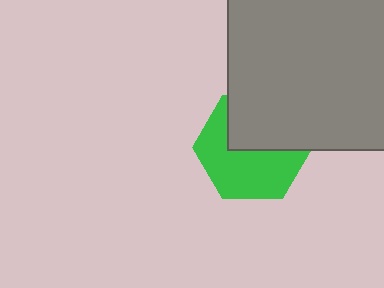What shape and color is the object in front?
The object in front is a gray square.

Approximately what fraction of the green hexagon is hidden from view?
Roughly 42% of the green hexagon is hidden behind the gray square.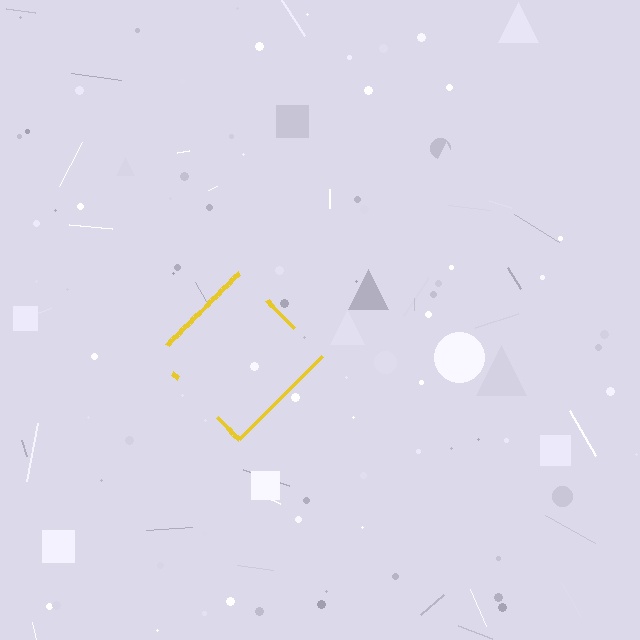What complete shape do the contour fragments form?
The contour fragments form a diamond.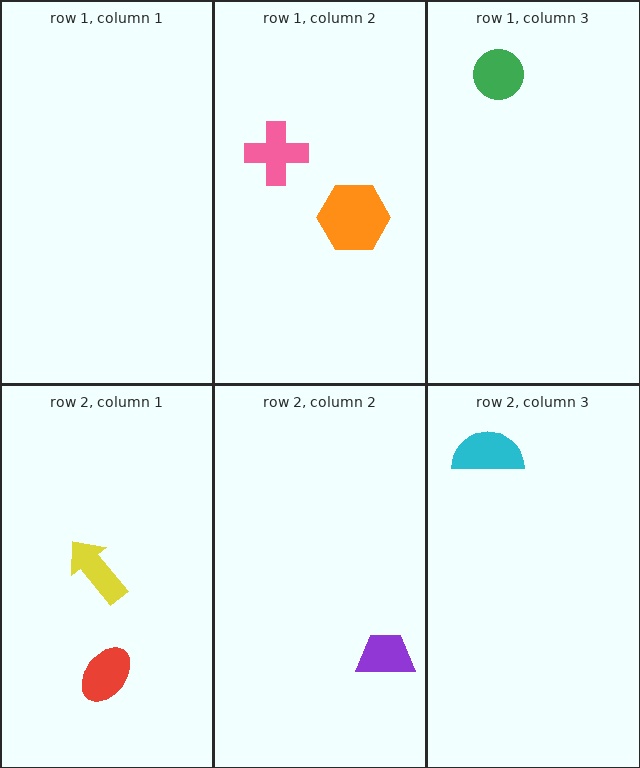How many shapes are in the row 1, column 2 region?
2.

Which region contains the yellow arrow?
The row 2, column 1 region.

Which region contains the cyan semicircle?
The row 2, column 3 region.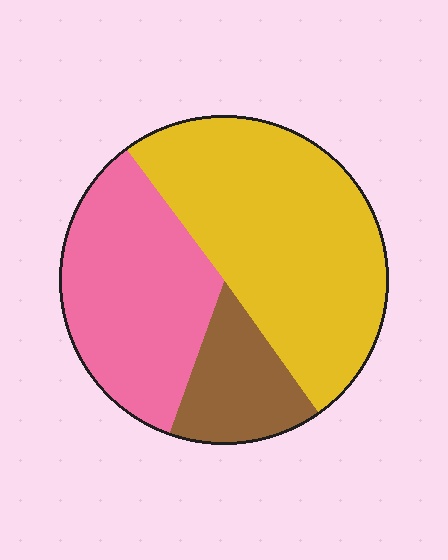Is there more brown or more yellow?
Yellow.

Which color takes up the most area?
Yellow, at roughly 50%.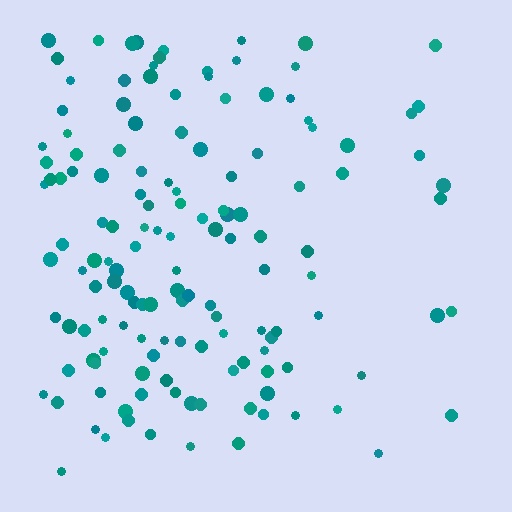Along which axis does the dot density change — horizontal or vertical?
Horizontal.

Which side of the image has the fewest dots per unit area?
The right.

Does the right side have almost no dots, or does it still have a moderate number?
Still a moderate number, just noticeably fewer than the left.